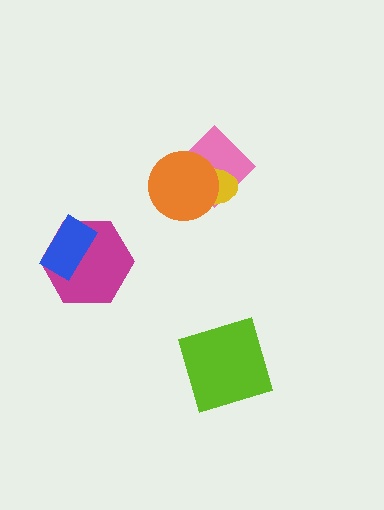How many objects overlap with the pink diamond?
2 objects overlap with the pink diamond.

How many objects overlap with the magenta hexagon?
1 object overlaps with the magenta hexagon.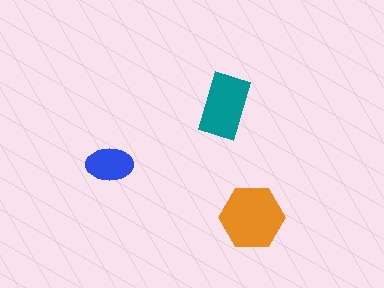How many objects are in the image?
There are 3 objects in the image.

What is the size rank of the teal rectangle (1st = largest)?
2nd.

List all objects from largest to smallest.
The orange hexagon, the teal rectangle, the blue ellipse.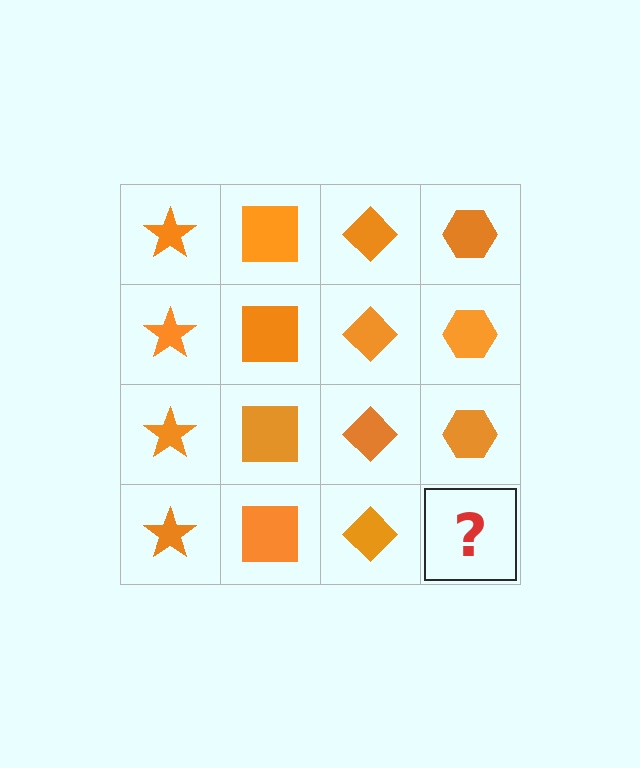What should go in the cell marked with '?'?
The missing cell should contain an orange hexagon.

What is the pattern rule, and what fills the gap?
The rule is that each column has a consistent shape. The gap should be filled with an orange hexagon.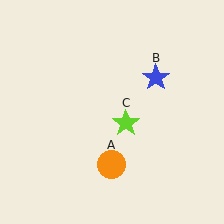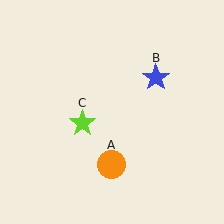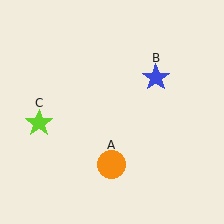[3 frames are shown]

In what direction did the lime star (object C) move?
The lime star (object C) moved left.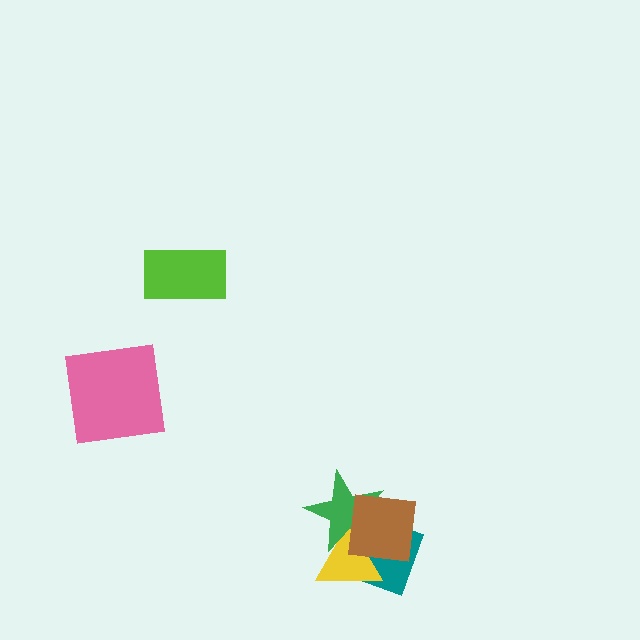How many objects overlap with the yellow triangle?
3 objects overlap with the yellow triangle.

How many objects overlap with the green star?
3 objects overlap with the green star.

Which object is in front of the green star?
The brown square is in front of the green star.